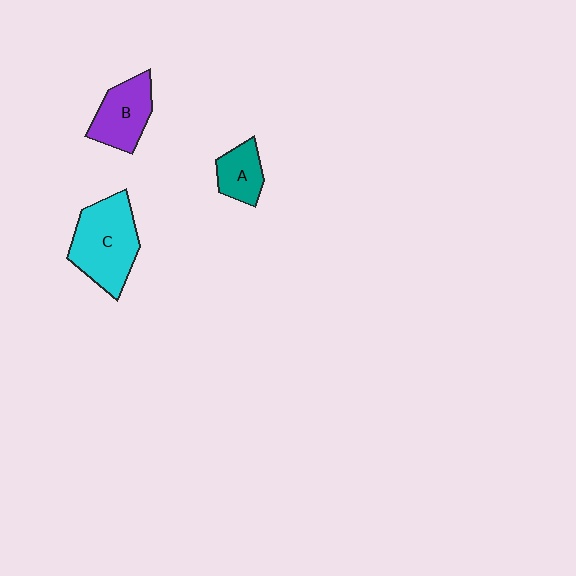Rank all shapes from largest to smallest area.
From largest to smallest: C (cyan), B (purple), A (teal).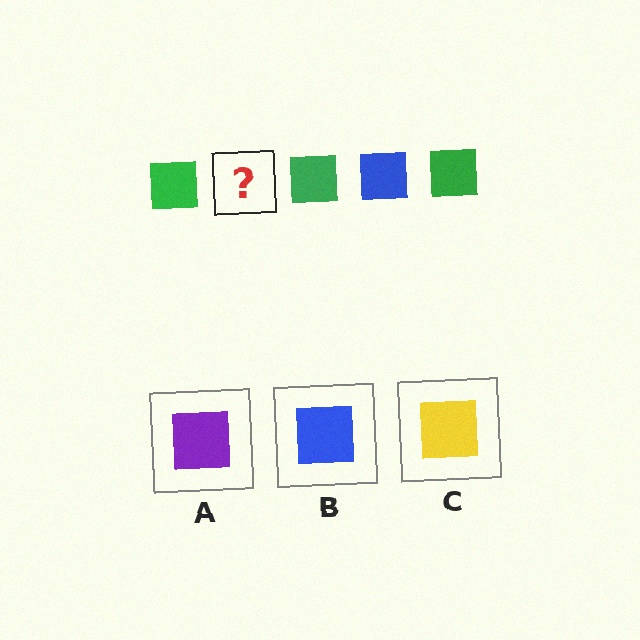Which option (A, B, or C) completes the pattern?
B.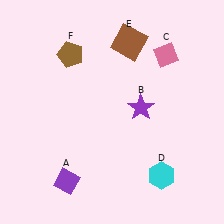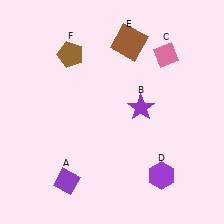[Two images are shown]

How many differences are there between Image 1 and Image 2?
There is 1 difference between the two images.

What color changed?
The hexagon (D) changed from cyan in Image 1 to purple in Image 2.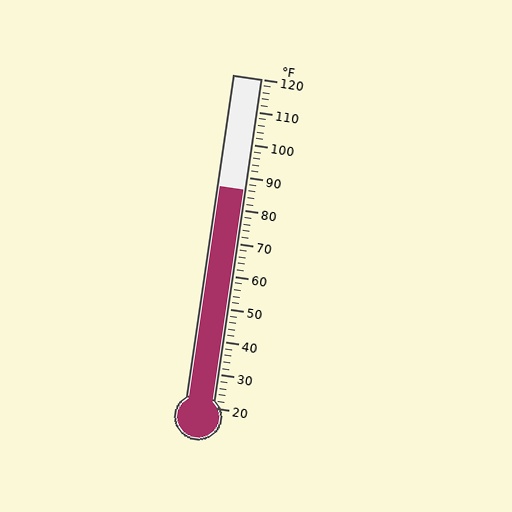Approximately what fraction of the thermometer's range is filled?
The thermometer is filled to approximately 65% of its range.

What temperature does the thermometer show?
The thermometer shows approximately 86°F.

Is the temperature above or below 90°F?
The temperature is below 90°F.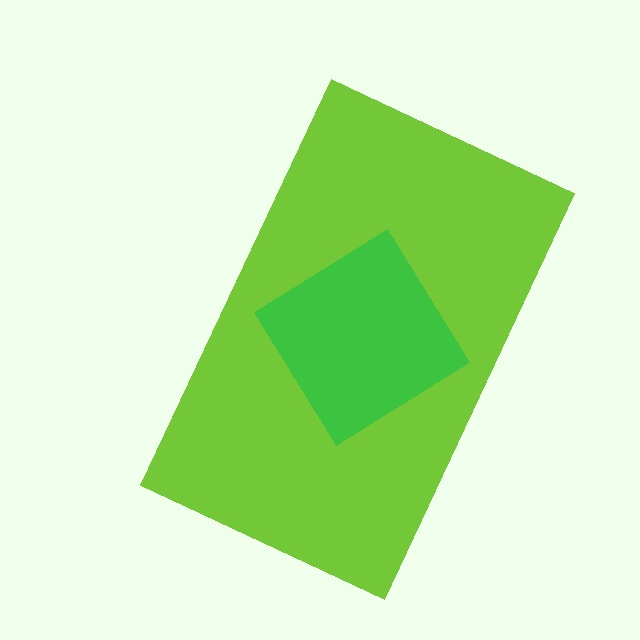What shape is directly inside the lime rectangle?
The green diamond.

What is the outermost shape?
The lime rectangle.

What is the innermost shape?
The green diamond.